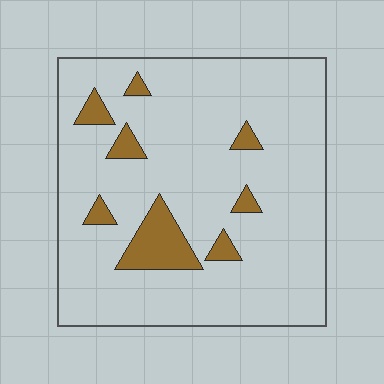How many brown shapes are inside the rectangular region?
8.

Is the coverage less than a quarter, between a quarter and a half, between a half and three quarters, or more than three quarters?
Less than a quarter.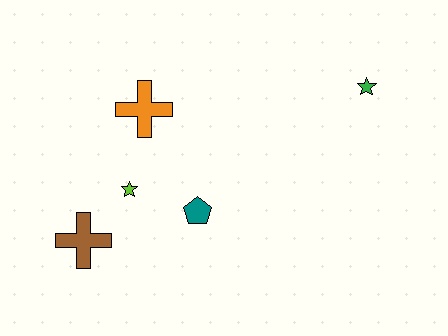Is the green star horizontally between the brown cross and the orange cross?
No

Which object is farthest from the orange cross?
The green star is farthest from the orange cross.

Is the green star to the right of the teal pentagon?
Yes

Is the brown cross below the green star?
Yes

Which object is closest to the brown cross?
The lime star is closest to the brown cross.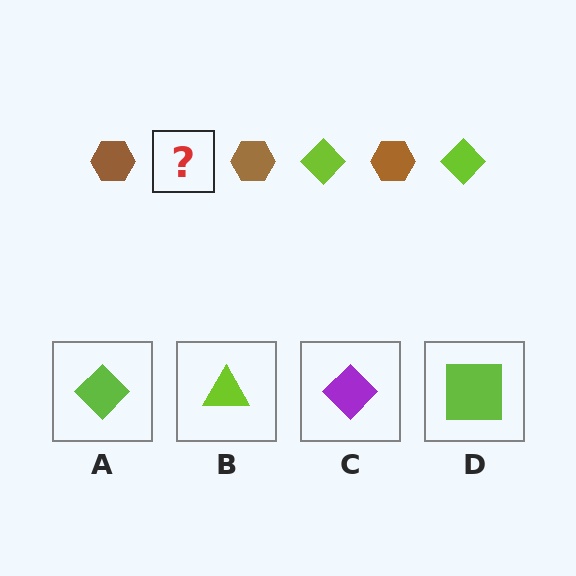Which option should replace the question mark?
Option A.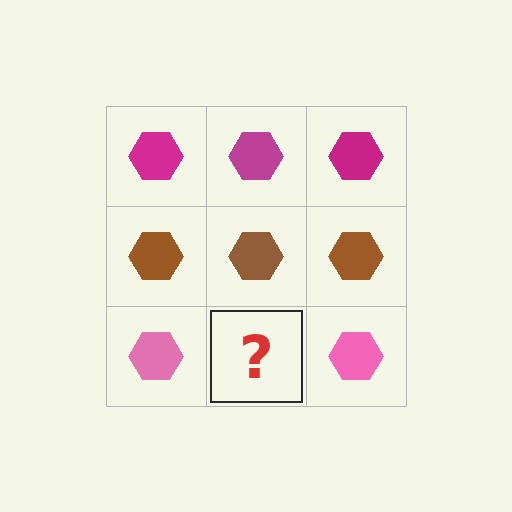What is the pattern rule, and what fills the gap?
The rule is that each row has a consistent color. The gap should be filled with a pink hexagon.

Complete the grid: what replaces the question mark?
The question mark should be replaced with a pink hexagon.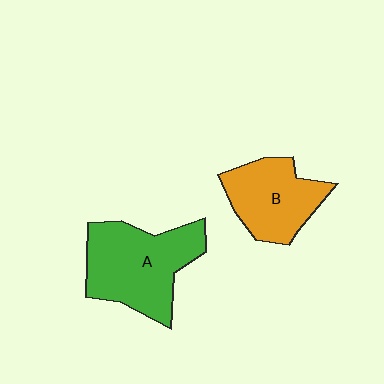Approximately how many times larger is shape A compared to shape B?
Approximately 1.3 times.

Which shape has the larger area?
Shape A (green).